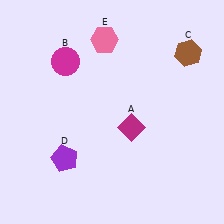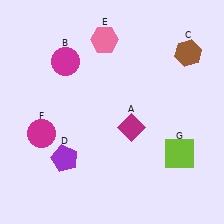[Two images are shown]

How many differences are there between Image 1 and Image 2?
There are 2 differences between the two images.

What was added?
A magenta circle (F), a lime square (G) were added in Image 2.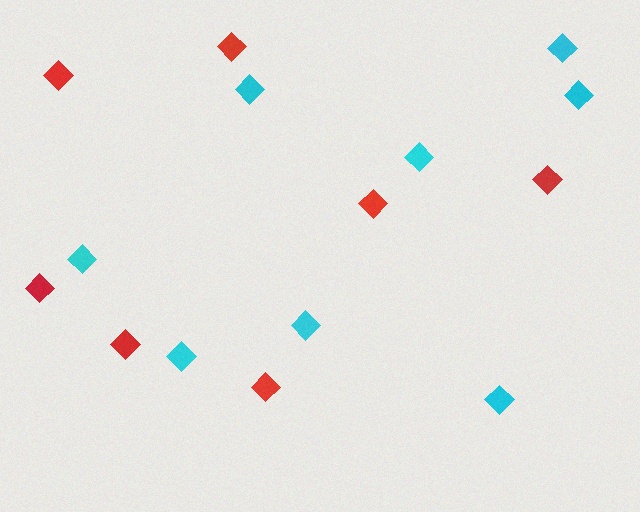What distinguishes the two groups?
There are 2 groups: one group of cyan diamonds (8) and one group of red diamonds (7).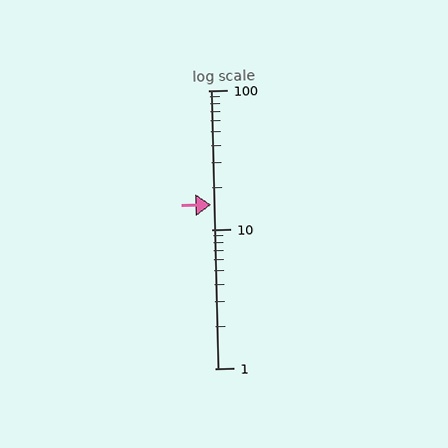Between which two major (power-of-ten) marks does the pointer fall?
The pointer is between 10 and 100.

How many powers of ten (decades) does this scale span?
The scale spans 2 decades, from 1 to 100.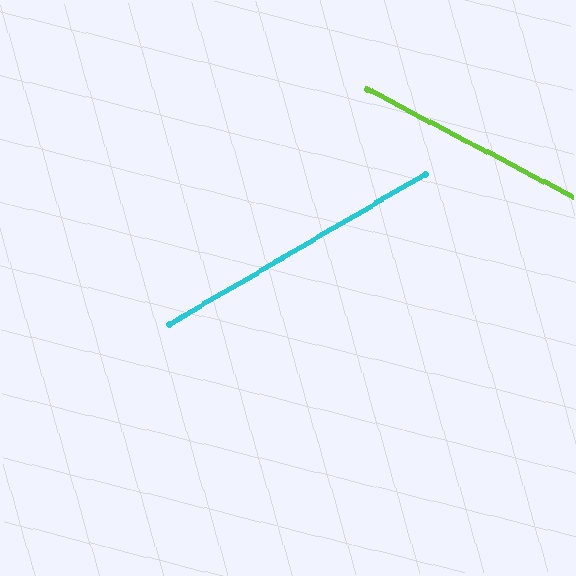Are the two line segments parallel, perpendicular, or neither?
Neither parallel nor perpendicular — they differ by about 58°.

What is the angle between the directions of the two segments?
Approximately 58 degrees.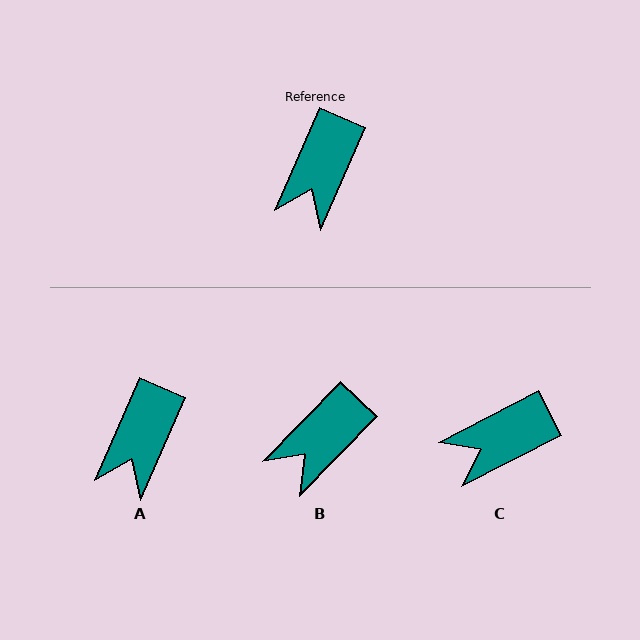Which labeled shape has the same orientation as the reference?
A.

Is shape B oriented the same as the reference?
No, it is off by about 21 degrees.